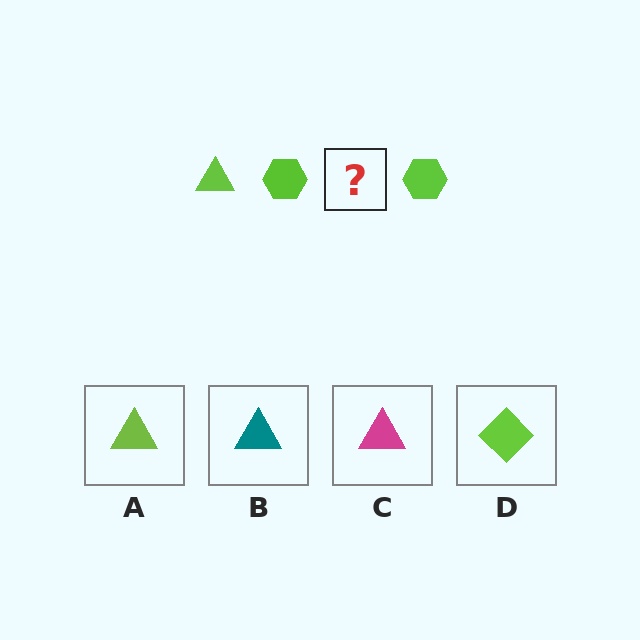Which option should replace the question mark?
Option A.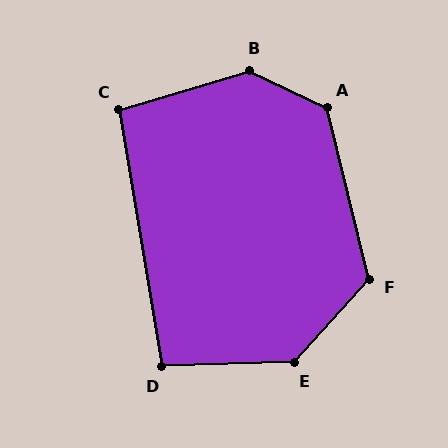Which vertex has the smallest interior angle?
C, at approximately 97 degrees.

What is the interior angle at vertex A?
Approximately 129 degrees (obtuse).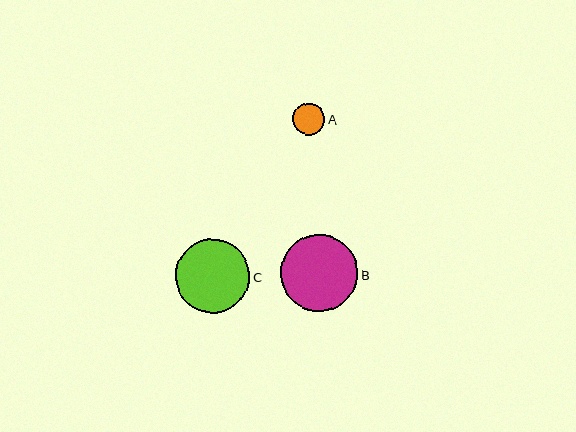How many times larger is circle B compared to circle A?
Circle B is approximately 2.4 times the size of circle A.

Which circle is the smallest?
Circle A is the smallest with a size of approximately 33 pixels.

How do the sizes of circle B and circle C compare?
Circle B and circle C are approximately the same size.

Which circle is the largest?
Circle B is the largest with a size of approximately 77 pixels.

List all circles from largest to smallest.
From largest to smallest: B, C, A.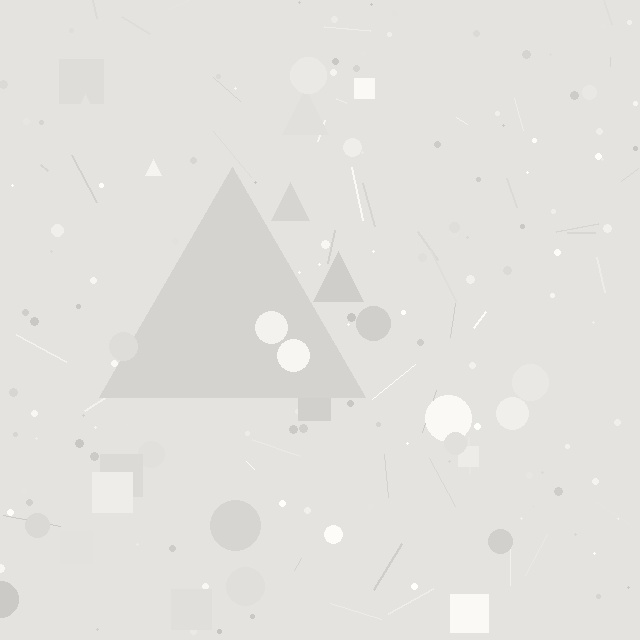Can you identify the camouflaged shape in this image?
The camouflaged shape is a triangle.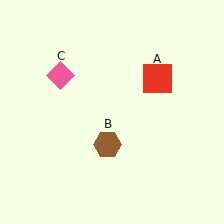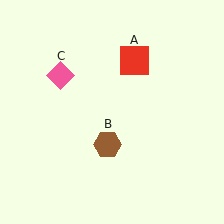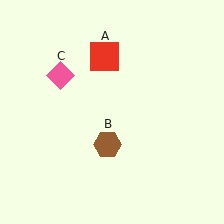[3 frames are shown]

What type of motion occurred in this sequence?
The red square (object A) rotated counterclockwise around the center of the scene.